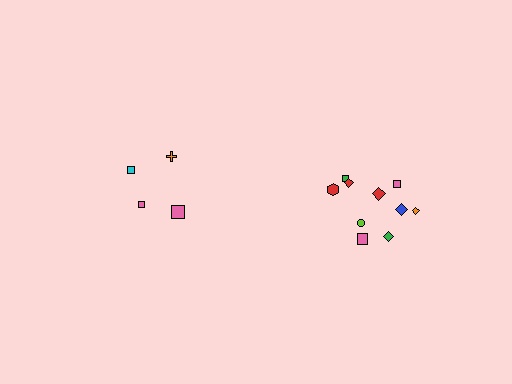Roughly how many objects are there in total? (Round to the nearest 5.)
Roughly 15 objects in total.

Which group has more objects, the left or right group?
The right group.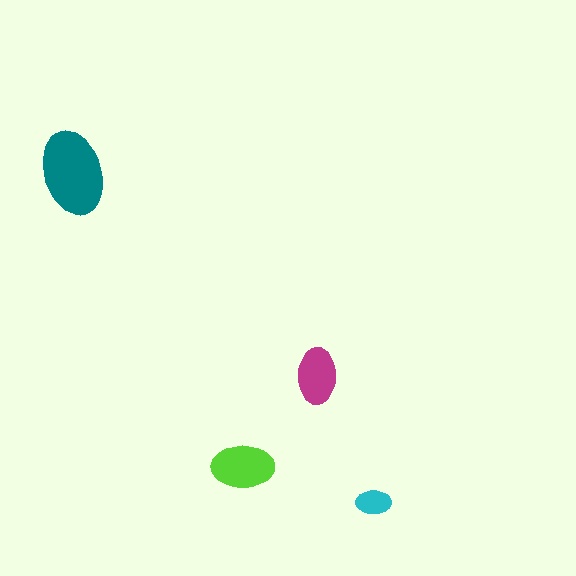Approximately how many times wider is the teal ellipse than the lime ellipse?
About 1.5 times wider.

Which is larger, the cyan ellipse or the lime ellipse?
The lime one.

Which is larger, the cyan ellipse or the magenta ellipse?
The magenta one.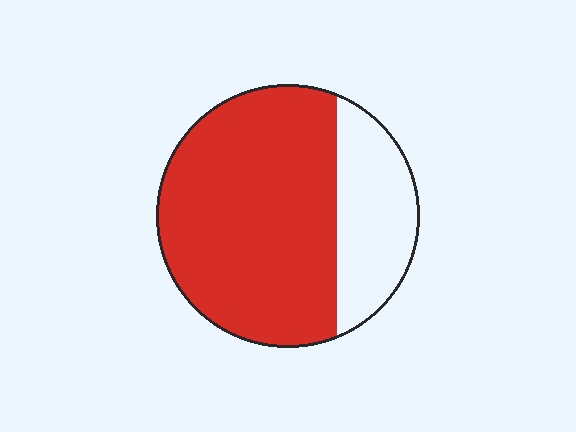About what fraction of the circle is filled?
About three quarters (3/4).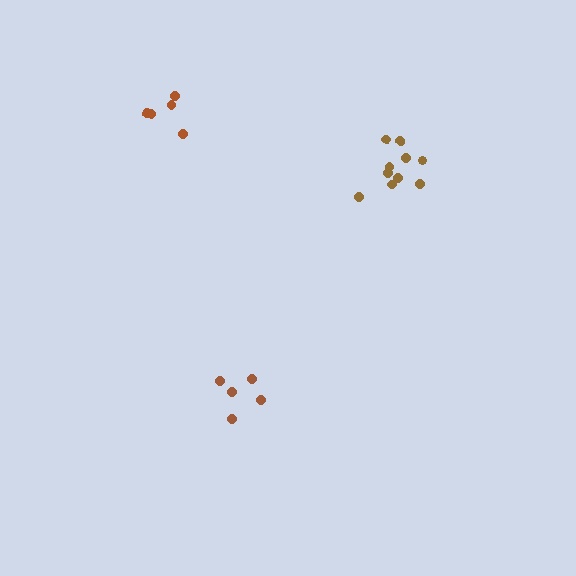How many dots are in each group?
Group 1: 5 dots, Group 2: 10 dots, Group 3: 5 dots (20 total).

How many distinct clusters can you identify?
There are 3 distinct clusters.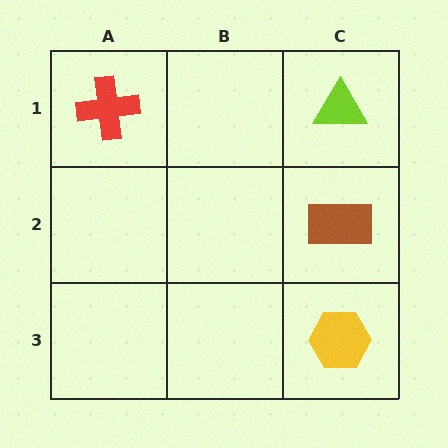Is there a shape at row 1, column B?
No, that cell is empty.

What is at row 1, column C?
A lime triangle.